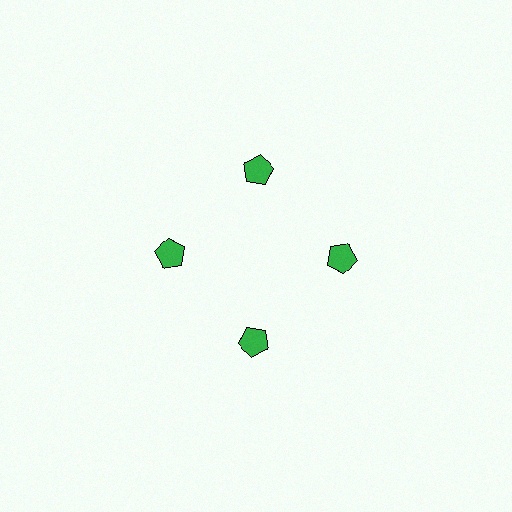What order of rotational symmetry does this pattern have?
This pattern has 4-fold rotational symmetry.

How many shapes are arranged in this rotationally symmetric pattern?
There are 4 shapes, arranged in 4 groups of 1.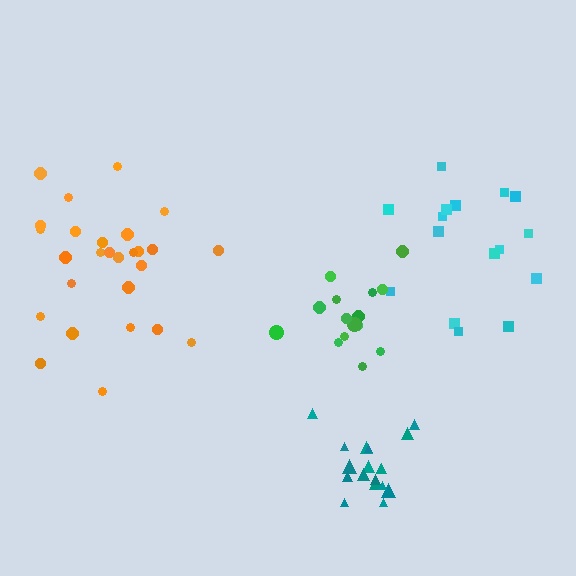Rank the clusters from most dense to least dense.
teal, green, orange, cyan.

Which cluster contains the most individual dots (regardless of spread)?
Orange (27).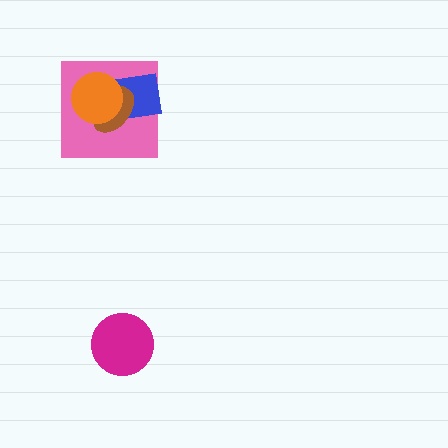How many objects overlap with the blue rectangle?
3 objects overlap with the blue rectangle.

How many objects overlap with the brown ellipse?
3 objects overlap with the brown ellipse.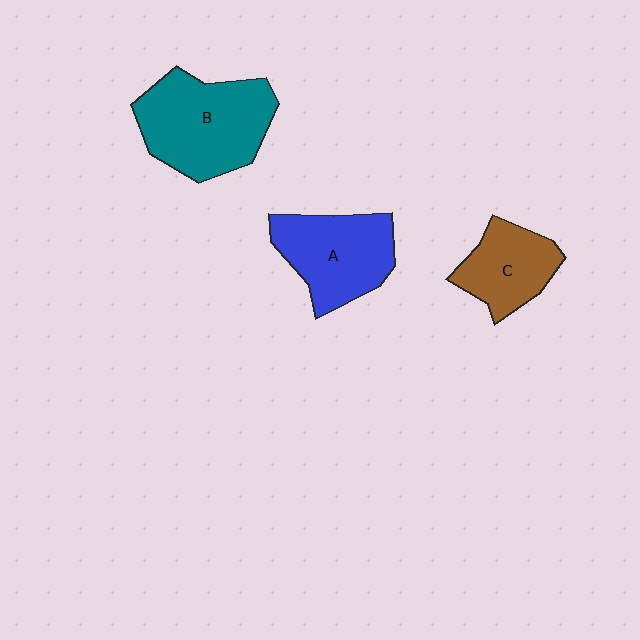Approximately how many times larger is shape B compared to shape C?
Approximately 1.7 times.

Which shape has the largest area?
Shape B (teal).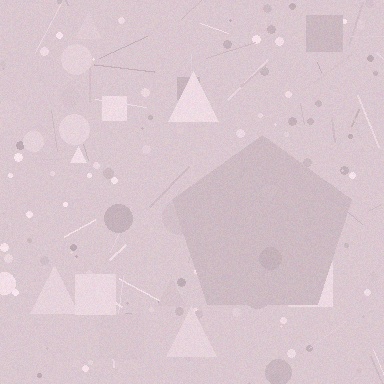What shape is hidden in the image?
A pentagon is hidden in the image.